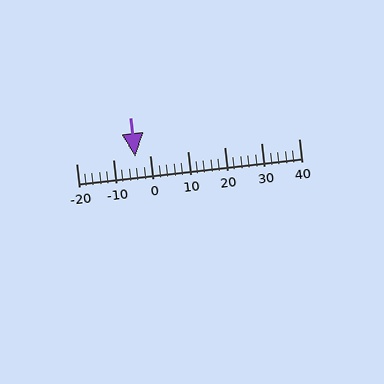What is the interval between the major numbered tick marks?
The major tick marks are spaced 10 units apart.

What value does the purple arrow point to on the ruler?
The purple arrow points to approximately -4.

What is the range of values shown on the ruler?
The ruler shows values from -20 to 40.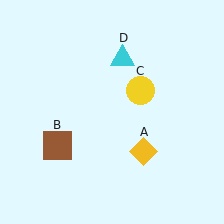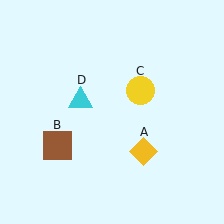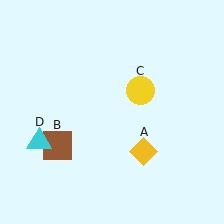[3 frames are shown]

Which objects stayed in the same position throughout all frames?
Yellow diamond (object A) and brown square (object B) and yellow circle (object C) remained stationary.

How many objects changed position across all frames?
1 object changed position: cyan triangle (object D).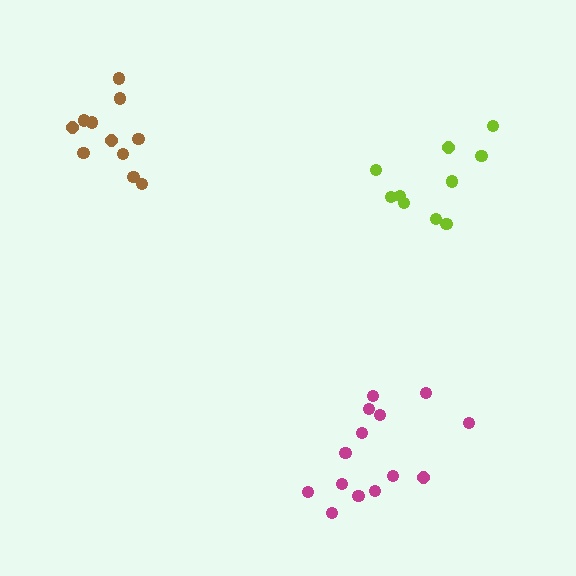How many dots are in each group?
Group 1: 14 dots, Group 2: 11 dots, Group 3: 10 dots (35 total).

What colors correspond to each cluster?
The clusters are colored: magenta, brown, lime.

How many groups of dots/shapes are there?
There are 3 groups.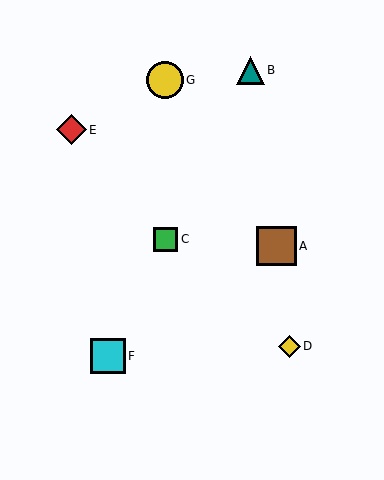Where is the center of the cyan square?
The center of the cyan square is at (108, 356).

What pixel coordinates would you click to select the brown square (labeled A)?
Click at (276, 246) to select the brown square A.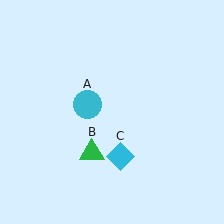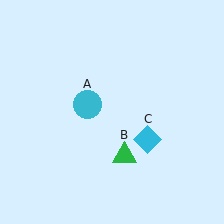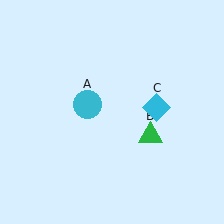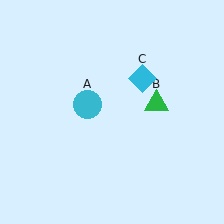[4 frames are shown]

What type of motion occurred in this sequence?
The green triangle (object B), cyan diamond (object C) rotated counterclockwise around the center of the scene.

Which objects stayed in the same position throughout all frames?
Cyan circle (object A) remained stationary.